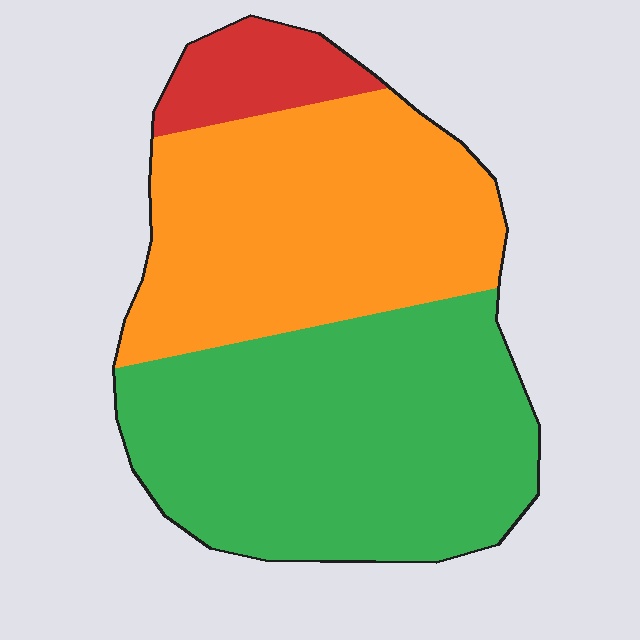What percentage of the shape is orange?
Orange takes up about two fifths (2/5) of the shape.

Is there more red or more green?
Green.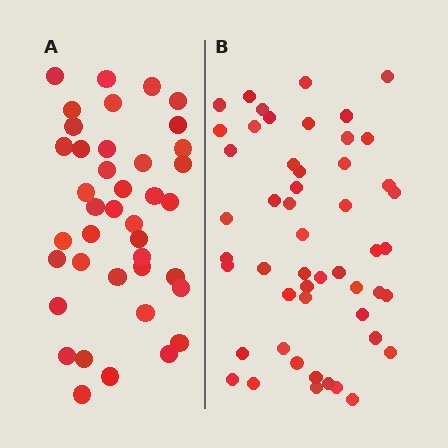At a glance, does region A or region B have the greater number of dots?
Region B (the right region) has more dots.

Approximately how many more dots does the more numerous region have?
Region B has roughly 12 or so more dots than region A.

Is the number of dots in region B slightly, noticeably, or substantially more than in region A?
Region B has noticeably more, but not dramatically so. The ratio is roughly 1.3 to 1.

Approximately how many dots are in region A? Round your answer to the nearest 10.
About 40 dots.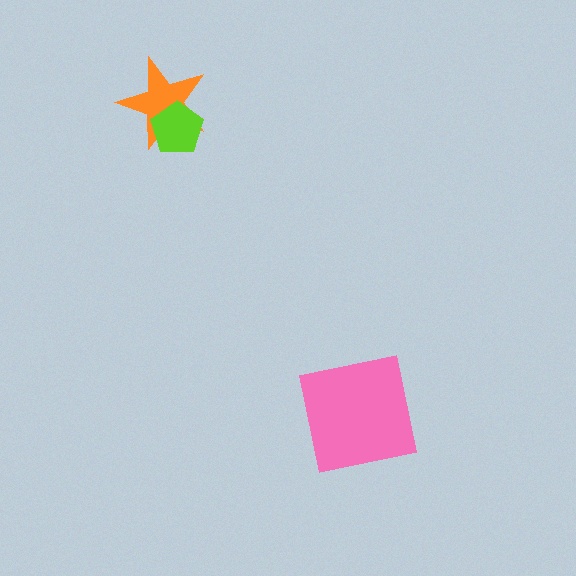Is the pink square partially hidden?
No, no other shape covers it.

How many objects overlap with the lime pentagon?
1 object overlaps with the lime pentagon.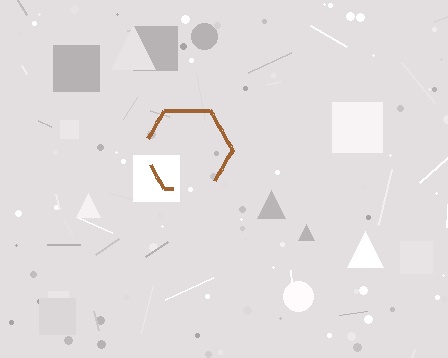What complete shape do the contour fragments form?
The contour fragments form a hexagon.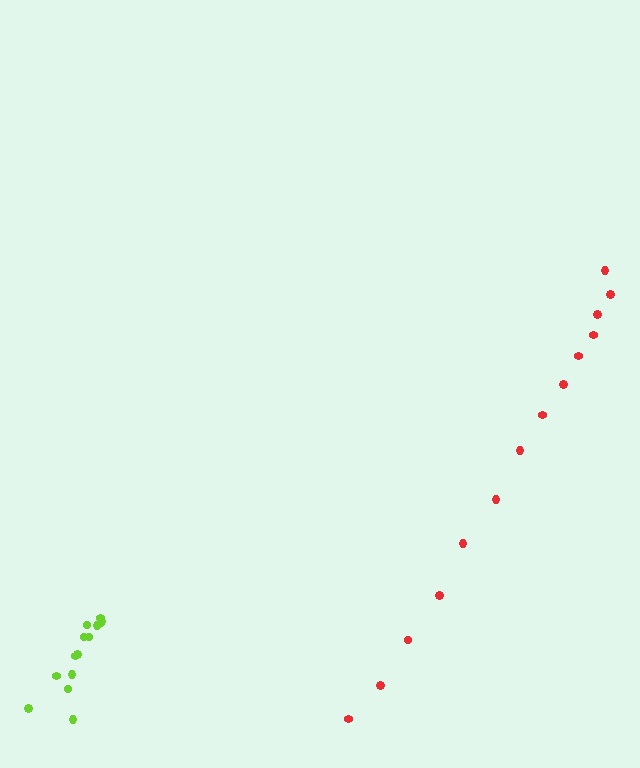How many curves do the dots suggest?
There are 2 distinct paths.